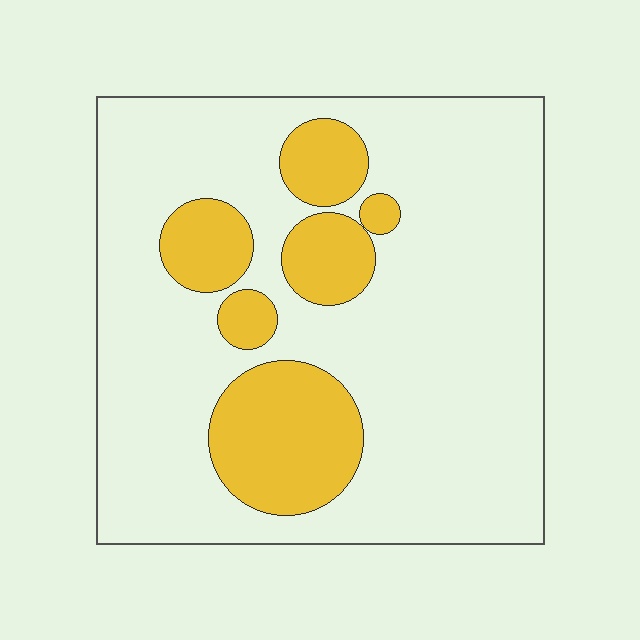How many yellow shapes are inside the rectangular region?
6.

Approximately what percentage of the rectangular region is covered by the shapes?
Approximately 20%.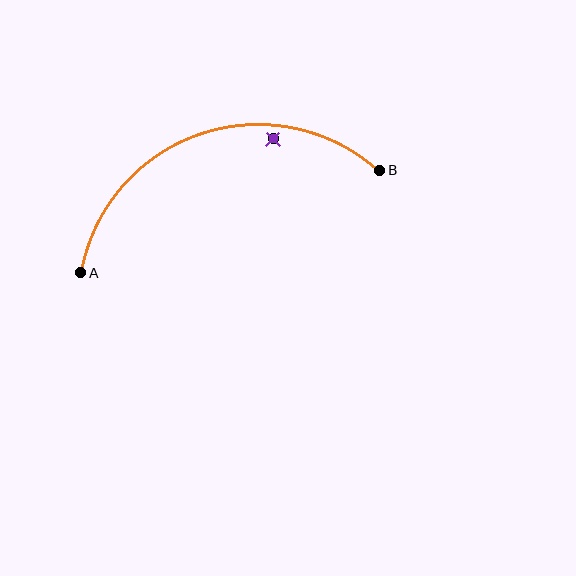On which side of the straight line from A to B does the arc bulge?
The arc bulges above the straight line connecting A and B.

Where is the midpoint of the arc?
The arc midpoint is the point on the curve farthest from the straight line joining A and B. It sits above that line.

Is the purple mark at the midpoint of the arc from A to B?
No — the purple mark does not lie on the arc at all. It sits slightly inside the curve.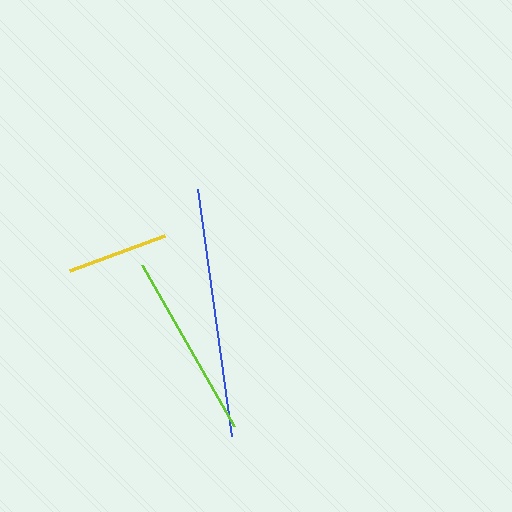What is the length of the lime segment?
The lime segment is approximately 185 pixels long.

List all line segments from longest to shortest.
From longest to shortest: blue, lime, yellow.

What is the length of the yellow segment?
The yellow segment is approximately 101 pixels long.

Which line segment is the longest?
The blue line is the longest at approximately 249 pixels.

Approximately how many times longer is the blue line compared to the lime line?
The blue line is approximately 1.3 times the length of the lime line.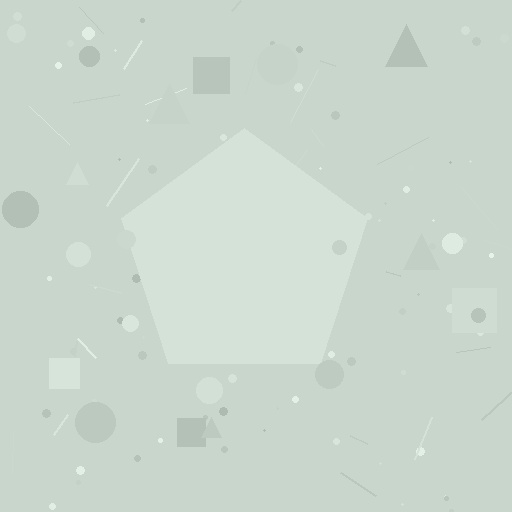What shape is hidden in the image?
A pentagon is hidden in the image.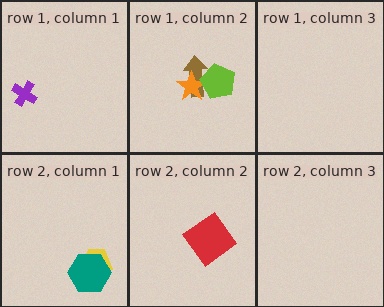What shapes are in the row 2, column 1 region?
The yellow trapezoid, the teal hexagon.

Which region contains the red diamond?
The row 2, column 2 region.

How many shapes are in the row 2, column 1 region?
2.